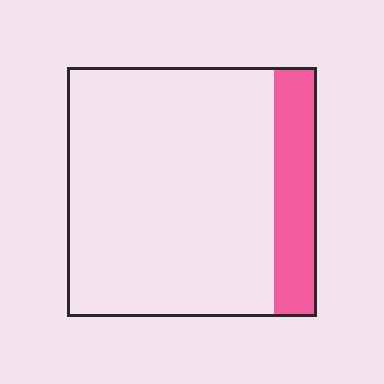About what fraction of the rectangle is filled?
About one sixth (1/6).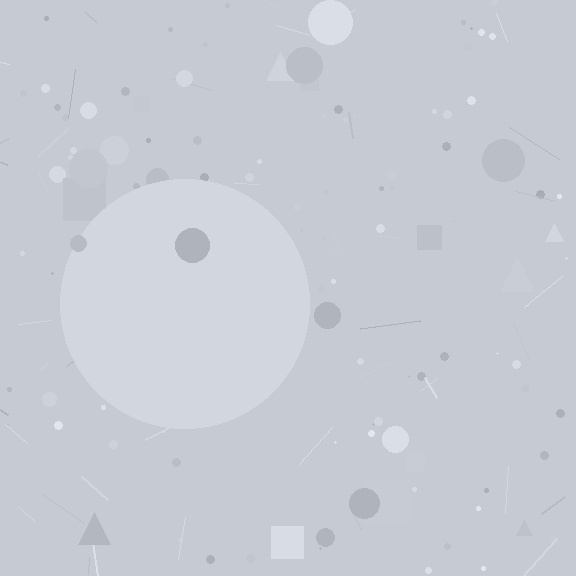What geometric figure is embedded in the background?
A circle is embedded in the background.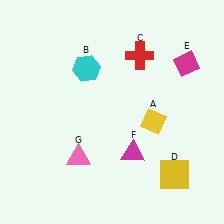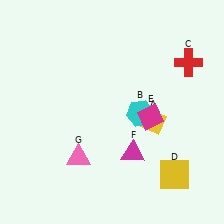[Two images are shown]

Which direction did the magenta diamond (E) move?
The magenta diamond (E) moved down.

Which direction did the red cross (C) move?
The red cross (C) moved right.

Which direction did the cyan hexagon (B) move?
The cyan hexagon (B) moved right.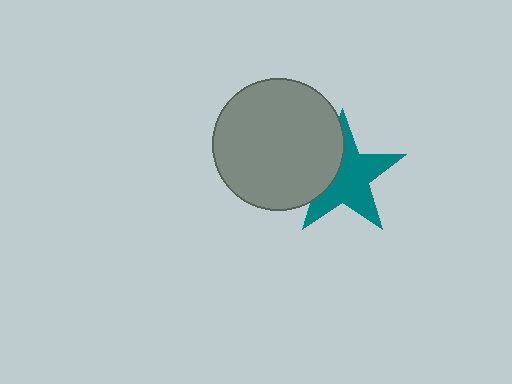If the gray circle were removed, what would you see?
You would see the complete teal star.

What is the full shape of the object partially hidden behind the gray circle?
The partially hidden object is a teal star.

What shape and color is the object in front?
The object in front is a gray circle.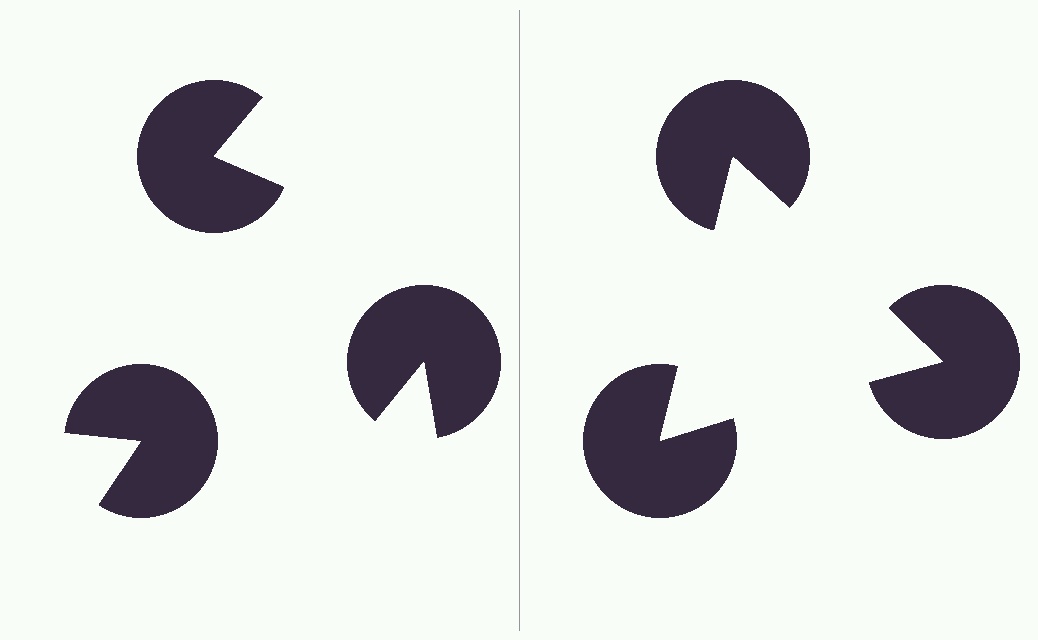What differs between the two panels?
The pac-man discs are positioned identically on both sides; only the wedge orientations differ. On the right they align to a triangle; on the left they are misaligned.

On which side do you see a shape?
An illusory triangle appears on the right side. On the left side the wedge cuts are rotated, so no coherent shape forms.